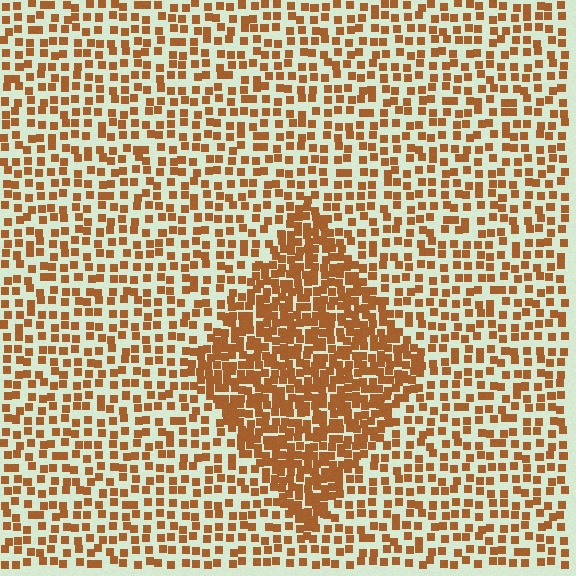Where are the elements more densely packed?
The elements are more densely packed inside the diamond boundary.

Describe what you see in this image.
The image contains small brown elements arranged at two different densities. A diamond-shaped region is visible where the elements are more densely packed than the surrounding area.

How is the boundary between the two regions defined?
The boundary is defined by a change in element density (approximately 2.1x ratio). All elements are the same color, size, and shape.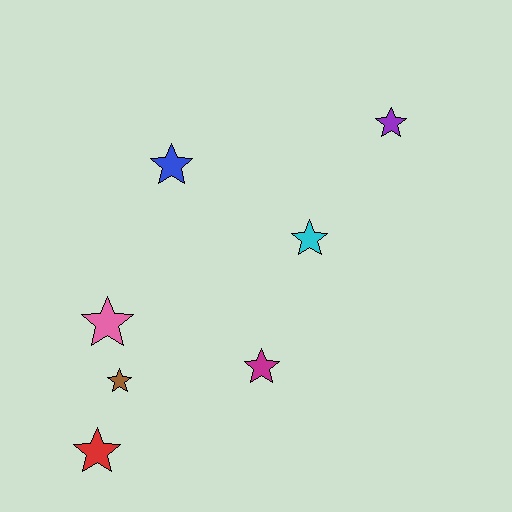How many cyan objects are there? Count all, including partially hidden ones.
There is 1 cyan object.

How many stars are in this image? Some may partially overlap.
There are 7 stars.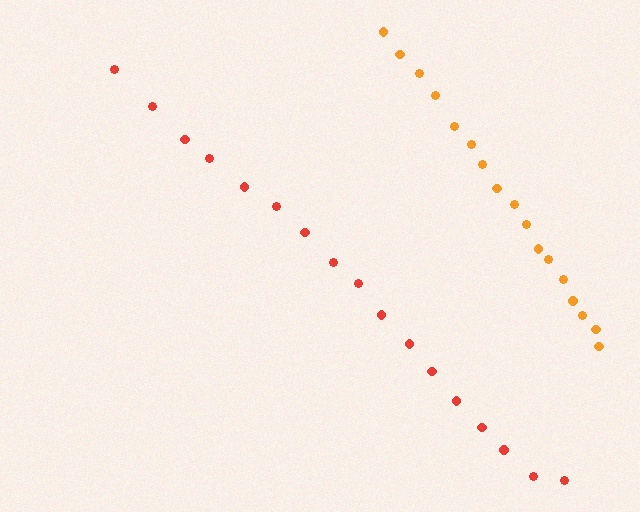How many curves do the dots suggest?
There are 2 distinct paths.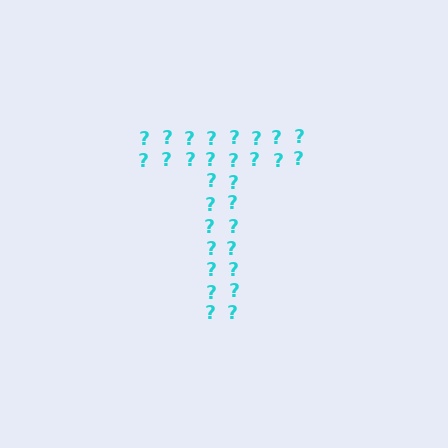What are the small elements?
The small elements are question marks.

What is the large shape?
The large shape is the letter T.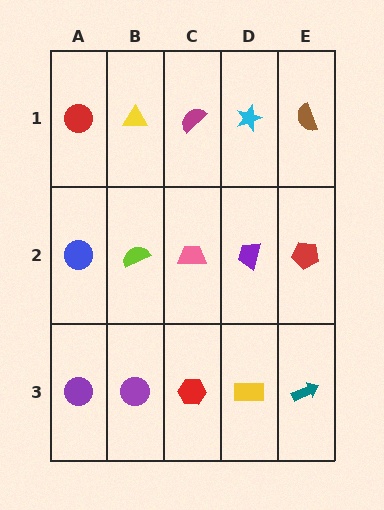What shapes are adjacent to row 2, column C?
A magenta semicircle (row 1, column C), a red hexagon (row 3, column C), a lime semicircle (row 2, column B), a purple trapezoid (row 2, column D).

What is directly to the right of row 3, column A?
A purple circle.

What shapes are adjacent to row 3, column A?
A blue circle (row 2, column A), a purple circle (row 3, column B).